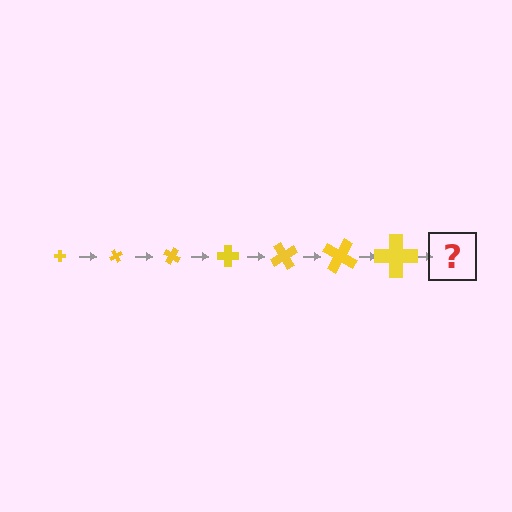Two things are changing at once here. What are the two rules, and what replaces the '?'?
The two rules are that the cross grows larger each step and it rotates 60 degrees each step. The '?' should be a cross, larger than the previous one and rotated 420 degrees from the start.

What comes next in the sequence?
The next element should be a cross, larger than the previous one and rotated 420 degrees from the start.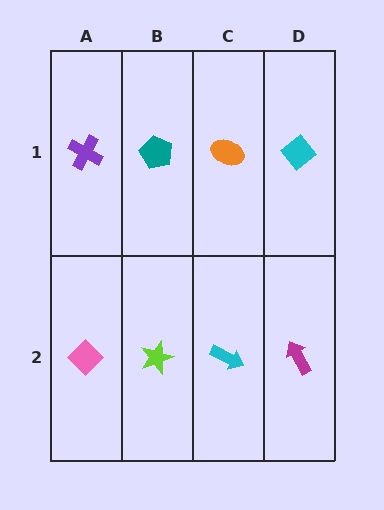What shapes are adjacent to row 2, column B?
A teal pentagon (row 1, column B), a pink diamond (row 2, column A), a cyan arrow (row 2, column C).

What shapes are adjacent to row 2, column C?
An orange ellipse (row 1, column C), a lime star (row 2, column B), a magenta arrow (row 2, column D).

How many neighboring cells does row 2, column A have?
2.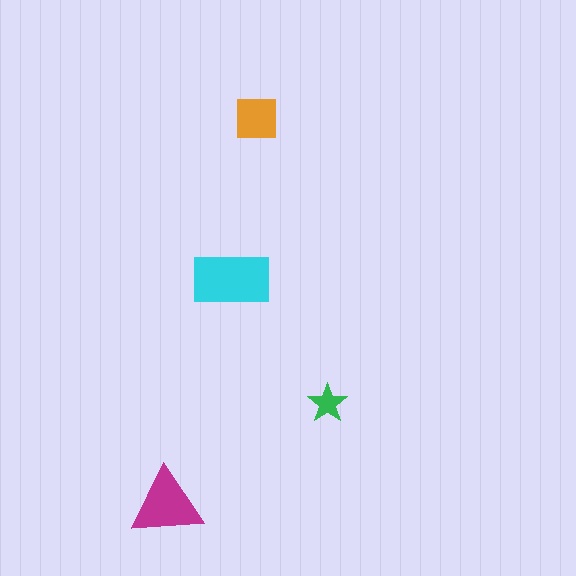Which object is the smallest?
The green star.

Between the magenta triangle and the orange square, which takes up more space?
The magenta triangle.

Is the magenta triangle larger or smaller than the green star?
Larger.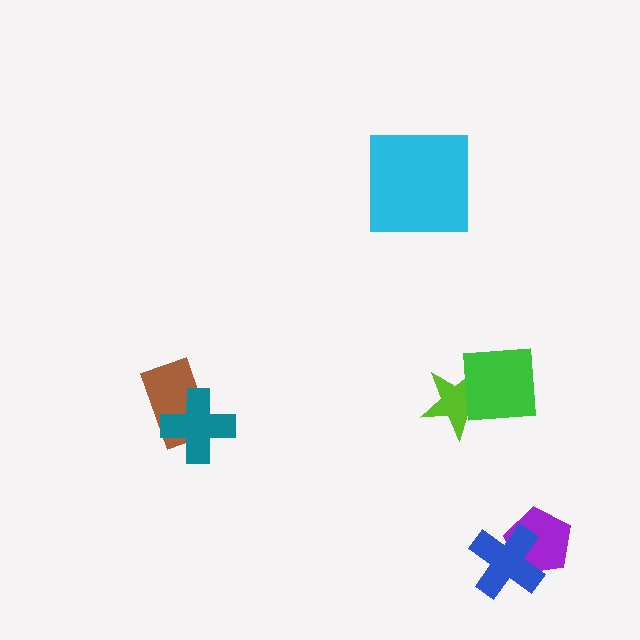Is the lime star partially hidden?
Yes, it is partially covered by another shape.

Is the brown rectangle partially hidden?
Yes, it is partially covered by another shape.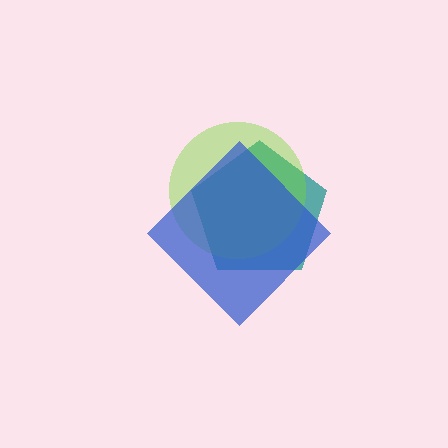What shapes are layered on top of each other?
The layered shapes are: a teal pentagon, a lime circle, a blue diamond.